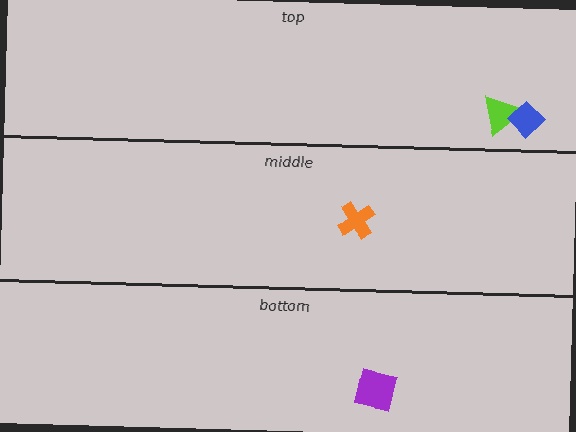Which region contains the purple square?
The bottom region.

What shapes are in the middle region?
The orange cross.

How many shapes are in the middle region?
1.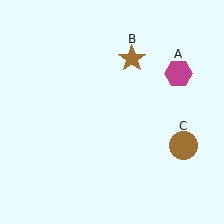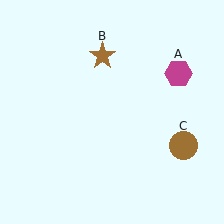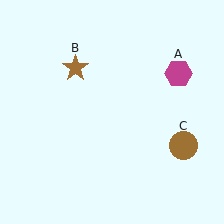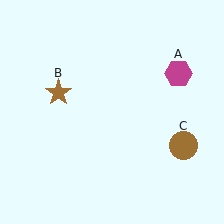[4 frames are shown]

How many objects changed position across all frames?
1 object changed position: brown star (object B).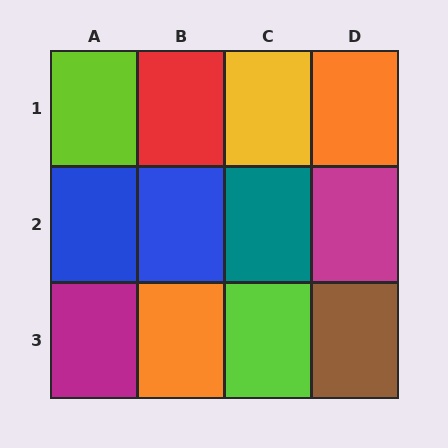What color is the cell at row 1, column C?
Yellow.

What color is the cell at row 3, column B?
Orange.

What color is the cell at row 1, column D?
Orange.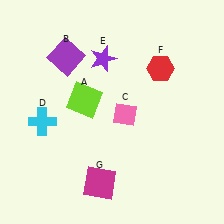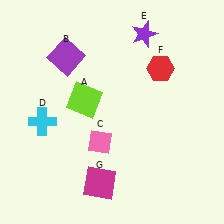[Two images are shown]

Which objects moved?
The objects that moved are: the pink diamond (C), the purple star (E).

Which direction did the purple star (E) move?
The purple star (E) moved right.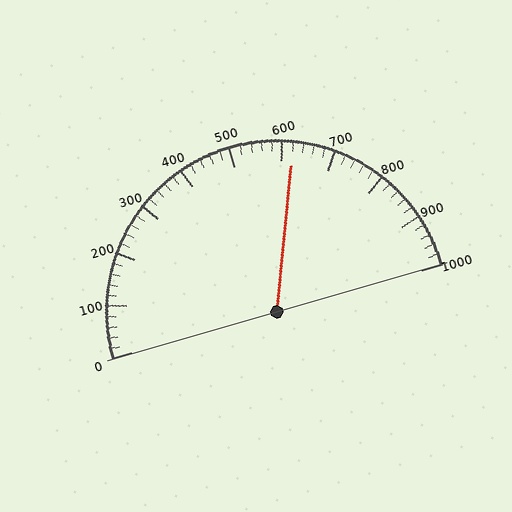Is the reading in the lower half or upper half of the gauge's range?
The reading is in the upper half of the range (0 to 1000).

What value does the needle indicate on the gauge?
The needle indicates approximately 620.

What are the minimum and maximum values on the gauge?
The gauge ranges from 0 to 1000.